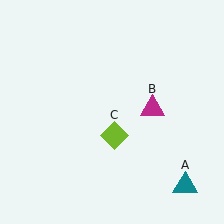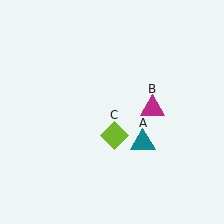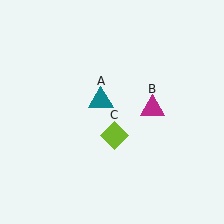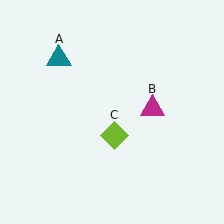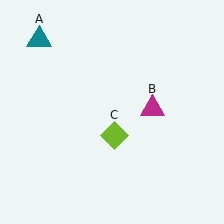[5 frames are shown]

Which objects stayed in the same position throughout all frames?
Magenta triangle (object B) and lime diamond (object C) remained stationary.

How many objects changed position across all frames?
1 object changed position: teal triangle (object A).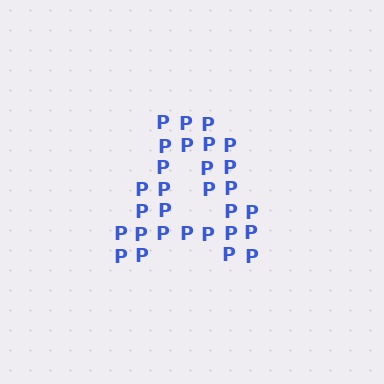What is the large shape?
The large shape is the letter A.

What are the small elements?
The small elements are letter P's.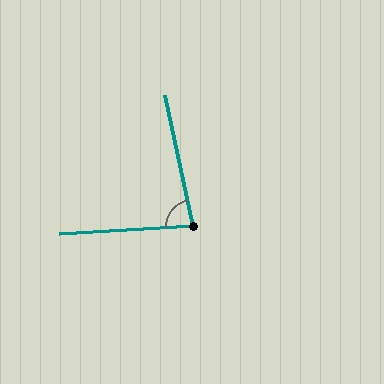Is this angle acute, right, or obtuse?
It is acute.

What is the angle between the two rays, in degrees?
Approximately 82 degrees.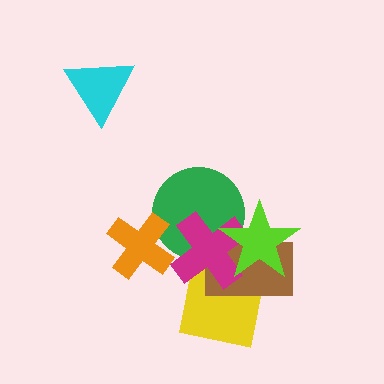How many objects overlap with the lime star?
3 objects overlap with the lime star.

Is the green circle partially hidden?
Yes, it is partially covered by another shape.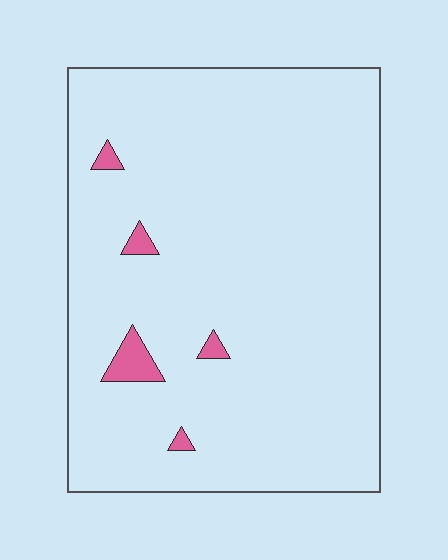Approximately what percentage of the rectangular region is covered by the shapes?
Approximately 5%.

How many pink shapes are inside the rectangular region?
5.